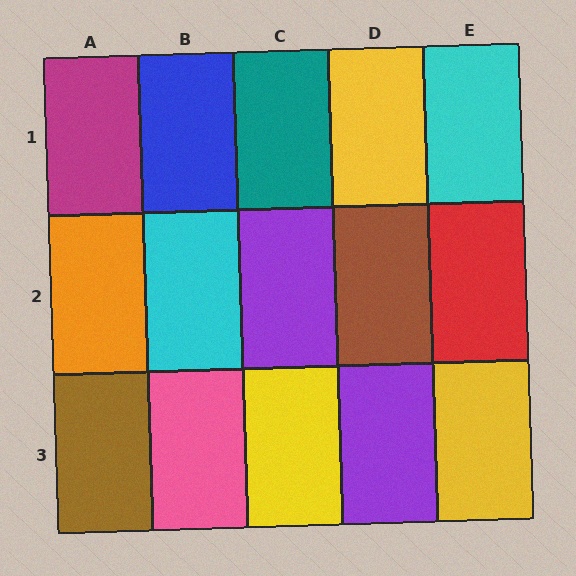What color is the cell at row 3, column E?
Yellow.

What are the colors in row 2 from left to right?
Orange, cyan, purple, brown, red.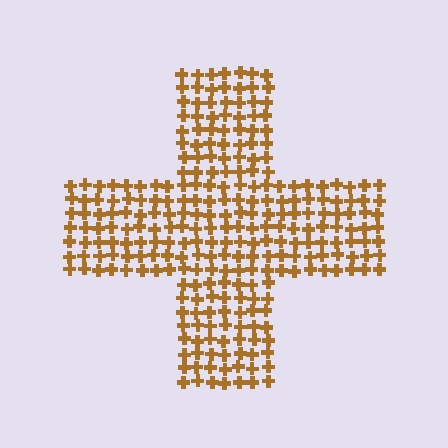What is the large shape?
The large shape is a cross.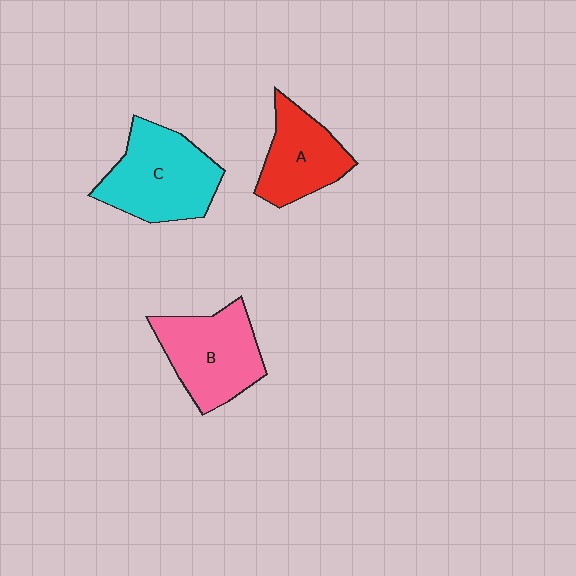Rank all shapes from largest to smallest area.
From largest to smallest: C (cyan), B (pink), A (red).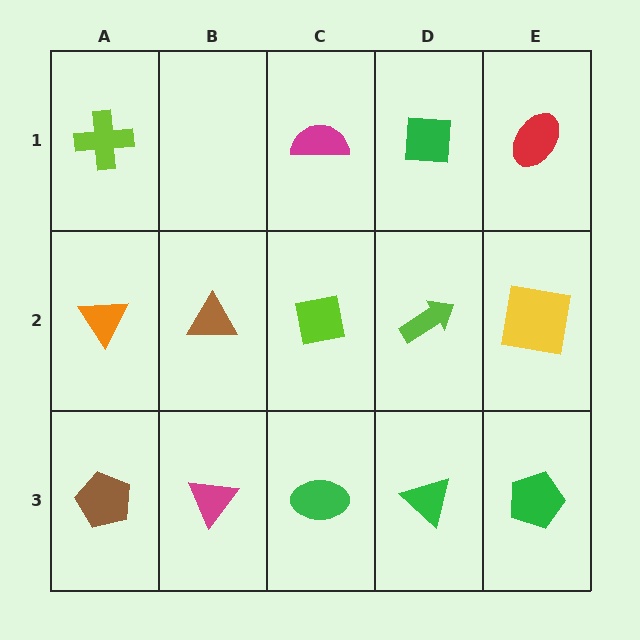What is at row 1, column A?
A lime cross.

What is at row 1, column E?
A red ellipse.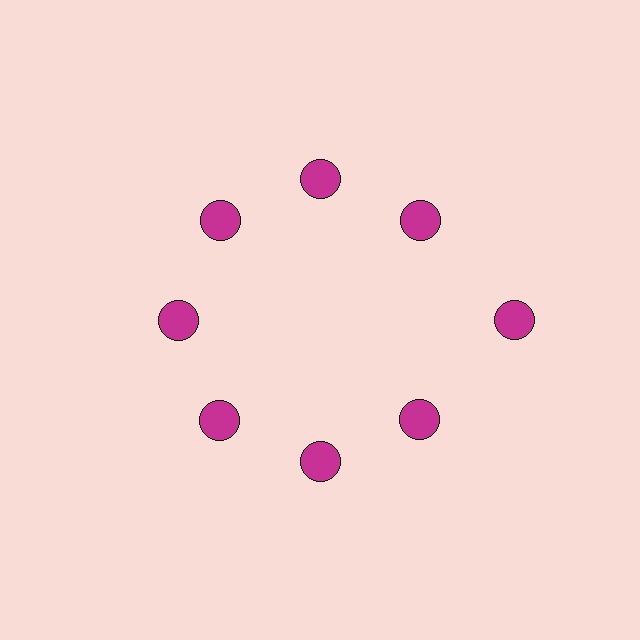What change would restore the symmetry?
The symmetry would be restored by moving it inward, back onto the ring so that all 8 circles sit at equal angles and equal distance from the center.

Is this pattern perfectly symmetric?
No. The 8 magenta circles are arranged in a ring, but one element near the 3 o'clock position is pushed outward from the center, breaking the 8-fold rotational symmetry.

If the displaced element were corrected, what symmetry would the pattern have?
It would have 8-fold rotational symmetry — the pattern would map onto itself every 45 degrees.